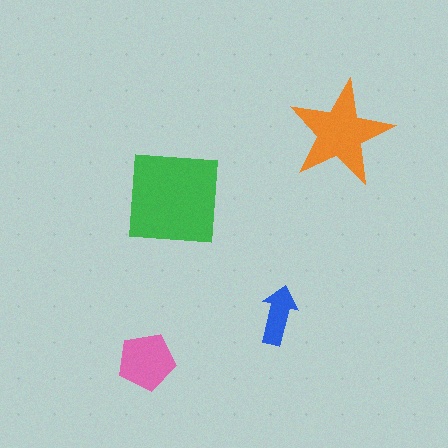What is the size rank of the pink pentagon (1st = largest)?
3rd.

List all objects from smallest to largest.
The blue arrow, the pink pentagon, the orange star, the green square.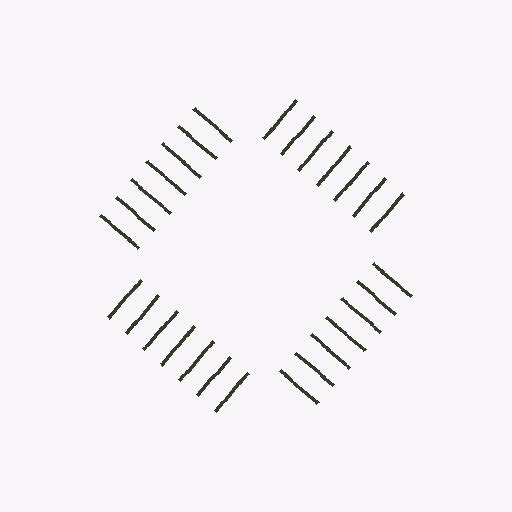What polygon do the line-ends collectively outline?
An illusory square — the line segments terminate on its edges but no continuous stroke is drawn.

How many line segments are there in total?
28 — 7 along each of the 4 edges.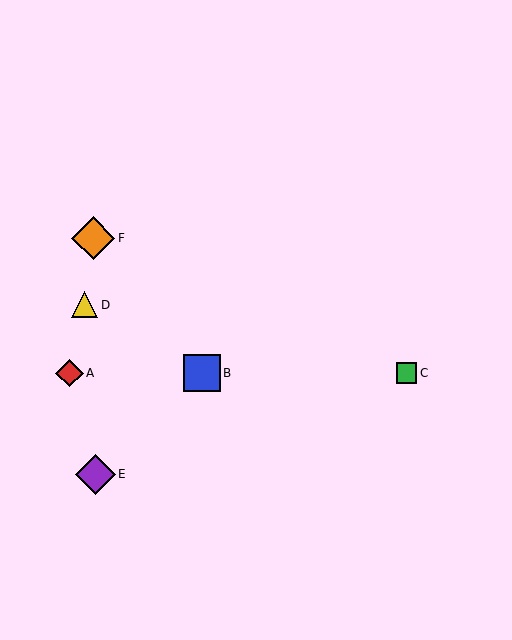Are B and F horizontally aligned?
No, B is at y≈373 and F is at y≈238.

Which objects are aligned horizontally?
Objects A, B, C are aligned horizontally.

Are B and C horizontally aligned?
Yes, both are at y≈373.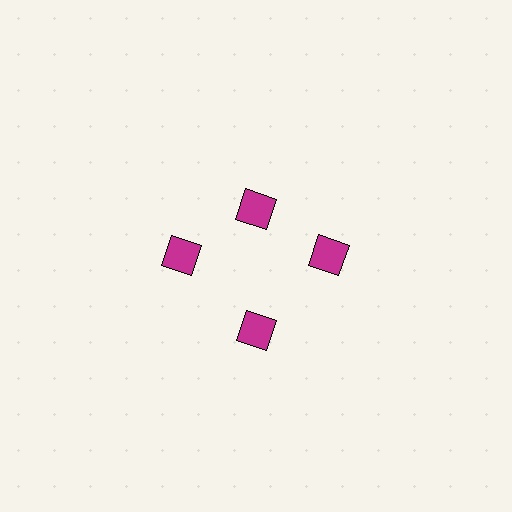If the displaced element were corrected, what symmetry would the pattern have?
It would have 4-fold rotational symmetry — the pattern would map onto itself every 90 degrees.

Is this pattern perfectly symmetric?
No. The 4 magenta squares are arranged in a ring, but one element near the 12 o'clock position is pulled inward toward the center, breaking the 4-fold rotational symmetry.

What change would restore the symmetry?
The symmetry would be restored by moving it outward, back onto the ring so that all 4 squares sit at equal angles and equal distance from the center.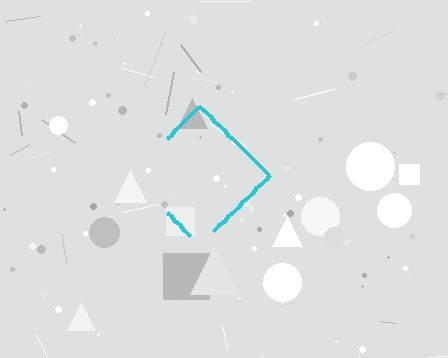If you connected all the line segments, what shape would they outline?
They would outline a diamond.